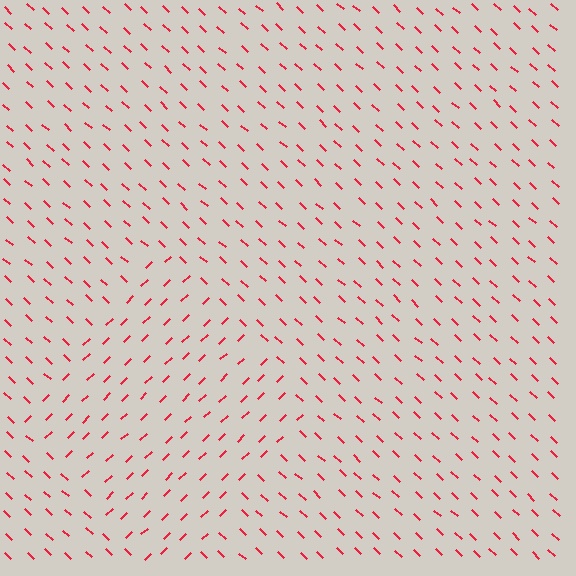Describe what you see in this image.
The image is filled with small red line segments. A diamond region in the image has lines oriented differently from the surrounding lines, creating a visible texture boundary.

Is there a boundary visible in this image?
Yes, there is a texture boundary formed by a change in line orientation.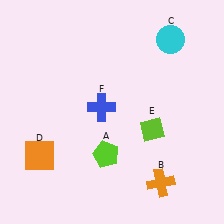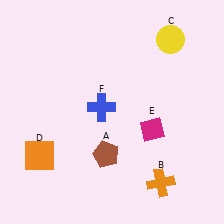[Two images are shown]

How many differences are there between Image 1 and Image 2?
There are 3 differences between the two images.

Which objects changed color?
A changed from lime to brown. C changed from cyan to yellow. E changed from lime to magenta.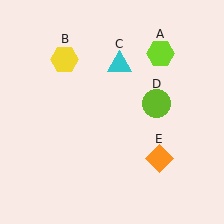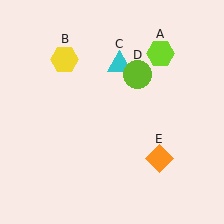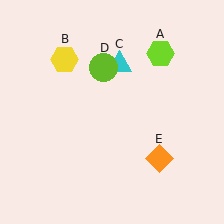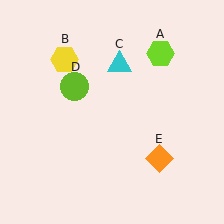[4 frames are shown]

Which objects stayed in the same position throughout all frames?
Lime hexagon (object A) and yellow hexagon (object B) and cyan triangle (object C) and orange diamond (object E) remained stationary.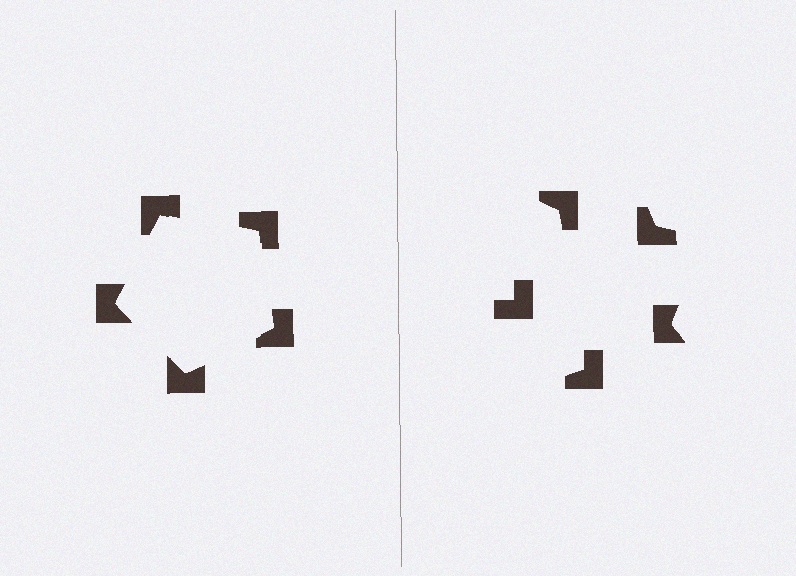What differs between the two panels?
The notched squares are positioned identically on both sides; only the wedge orientations differ. On the left they align to a pentagon; on the right they are misaligned.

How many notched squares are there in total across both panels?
10 — 5 on each side.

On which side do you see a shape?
An illusory pentagon appears on the left side. On the right side the wedge cuts are rotated, so no coherent shape forms.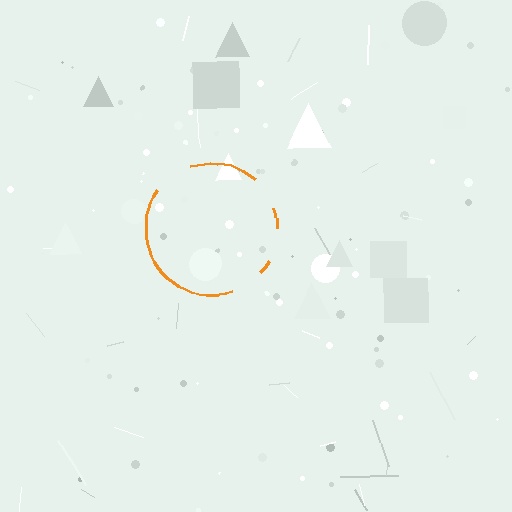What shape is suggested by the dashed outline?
The dashed outline suggests a circle.